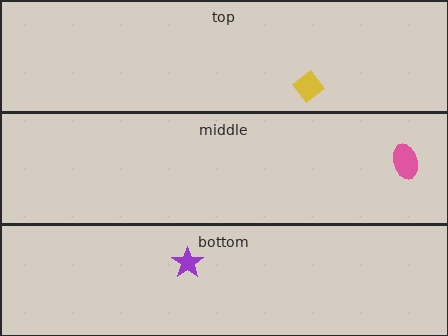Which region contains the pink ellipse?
The middle region.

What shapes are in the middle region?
The pink ellipse.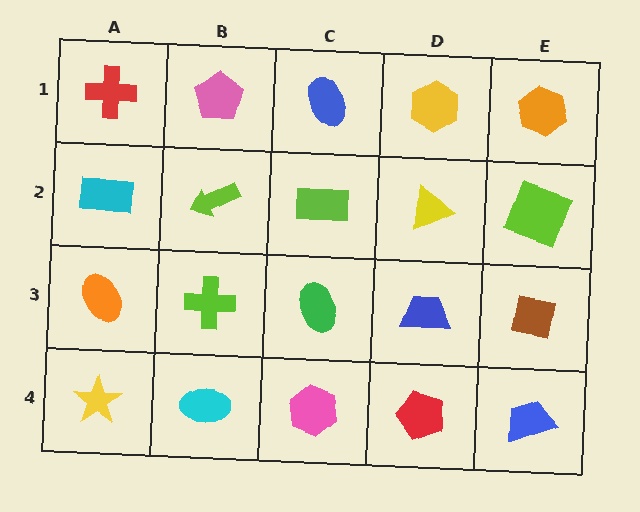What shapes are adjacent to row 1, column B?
A lime arrow (row 2, column B), a red cross (row 1, column A), a blue ellipse (row 1, column C).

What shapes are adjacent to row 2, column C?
A blue ellipse (row 1, column C), a green ellipse (row 3, column C), a lime arrow (row 2, column B), a yellow triangle (row 2, column D).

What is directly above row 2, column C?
A blue ellipse.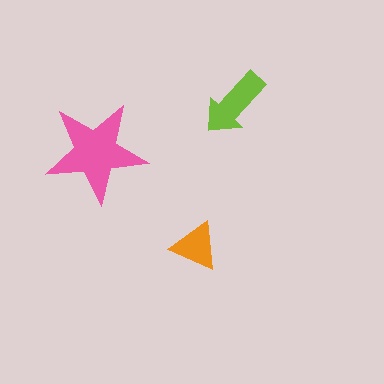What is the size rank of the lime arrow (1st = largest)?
2nd.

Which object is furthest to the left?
The pink star is leftmost.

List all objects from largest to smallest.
The pink star, the lime arrow, the orange triangle.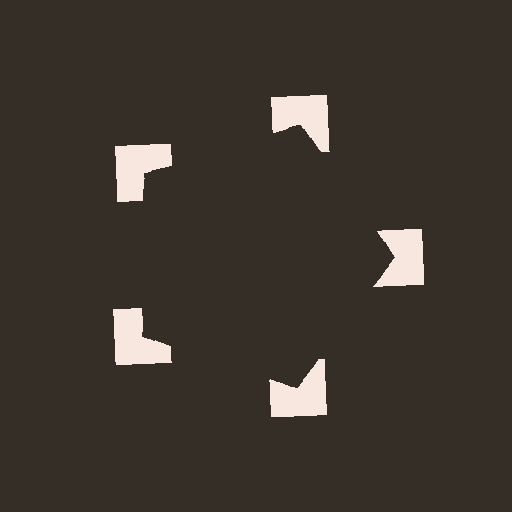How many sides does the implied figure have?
5 sides.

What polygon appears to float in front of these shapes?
An illusory pentagon — its edges are inferred from the aligned wedge cuts in the notched squares, not physically drawn.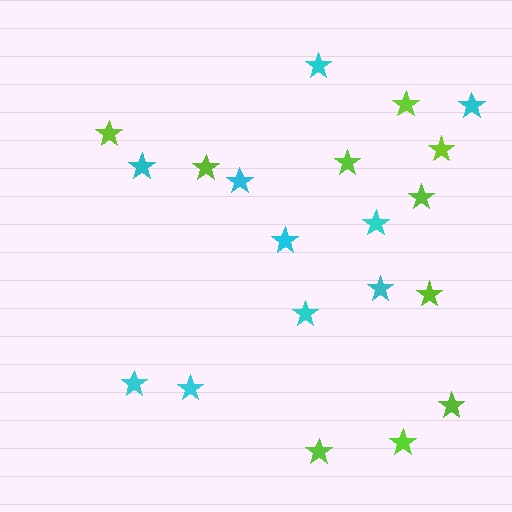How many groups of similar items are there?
There are 2 groups: one group of lime stars (10) and one group of cyan stars (10).